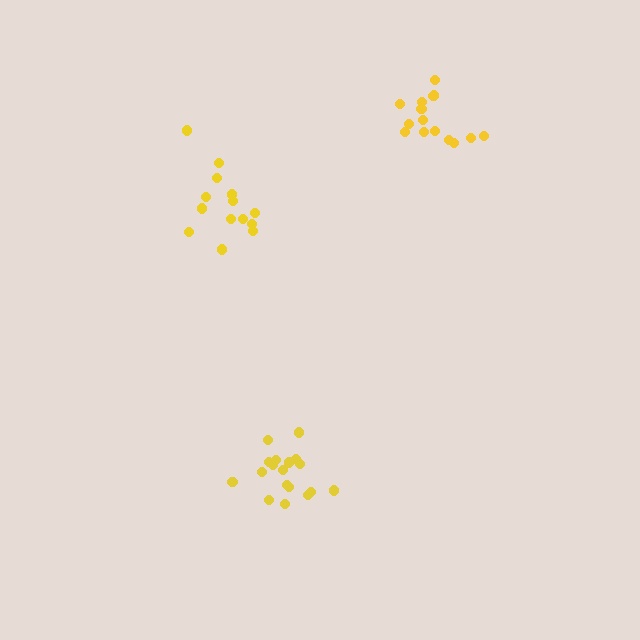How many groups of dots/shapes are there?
There are 3 groups.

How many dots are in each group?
Group 1: 14 dots, Group 2: 15 dots, Group 3: 19 dots (48 total).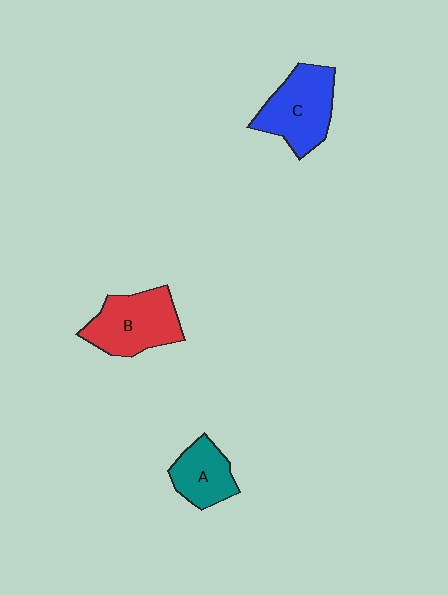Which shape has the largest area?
Shape B (red).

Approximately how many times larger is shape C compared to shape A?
Approximately 1.5 times.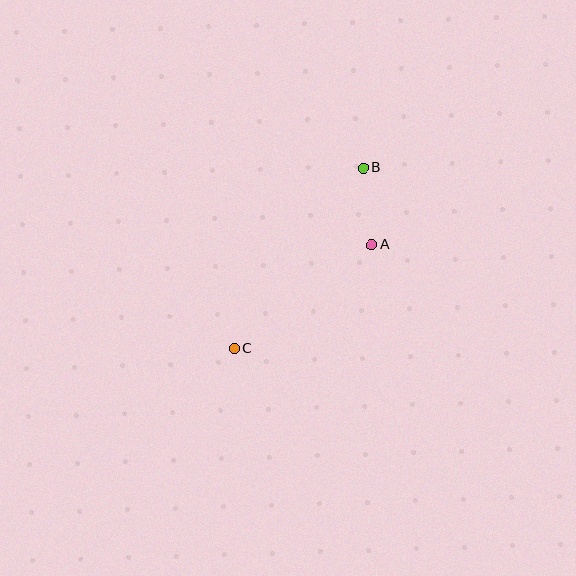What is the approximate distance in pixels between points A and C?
The distance between A and C is approximately 172 pixels.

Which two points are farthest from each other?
Points B and C are farthest from each other.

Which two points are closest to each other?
Points A and B are closest to each other.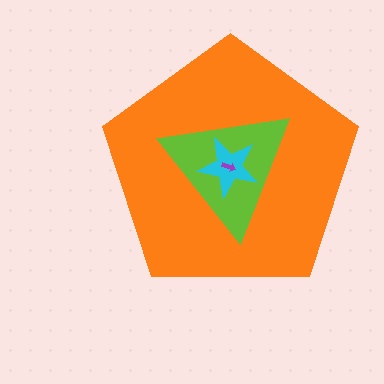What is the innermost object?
The purple arrow.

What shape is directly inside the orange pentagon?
The lime triangle.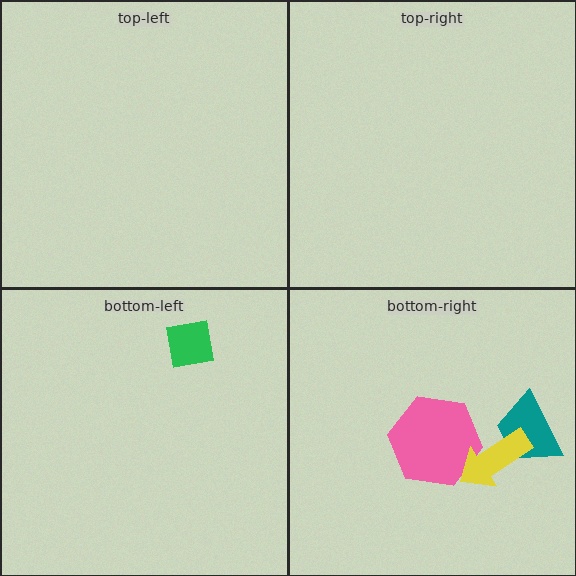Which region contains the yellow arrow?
The bottom-right region.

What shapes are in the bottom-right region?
The teal trapezoid, the pink hexagon, the yellow arrow.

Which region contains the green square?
The bottom-left region.